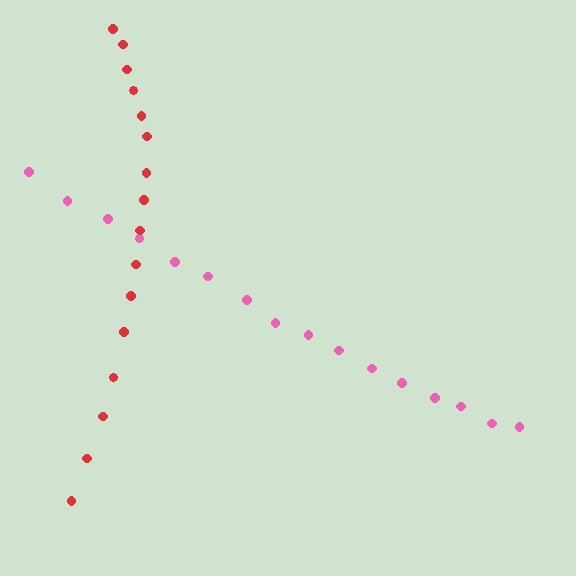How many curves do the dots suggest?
There are 2 distinct paths.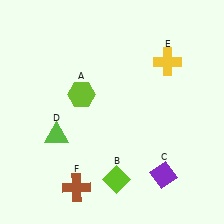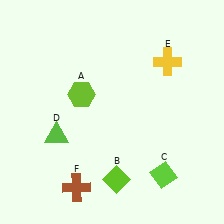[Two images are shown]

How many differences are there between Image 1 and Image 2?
There is 1 difference between the two images.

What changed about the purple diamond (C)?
In Image 1, C is purple. In Image 2, it changed to lime.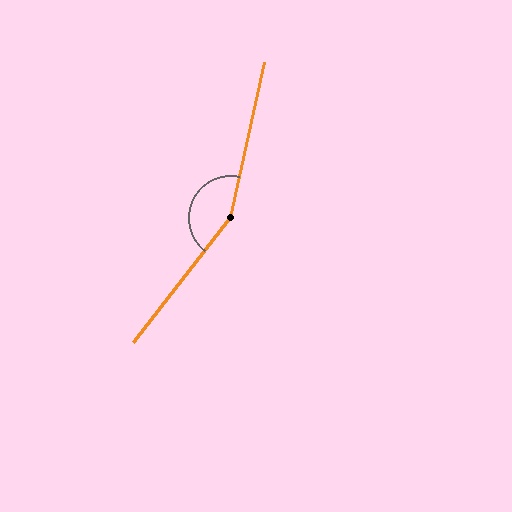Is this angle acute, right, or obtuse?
It is obtuse.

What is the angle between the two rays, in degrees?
Approximately 154 degrees.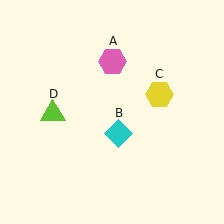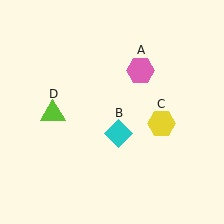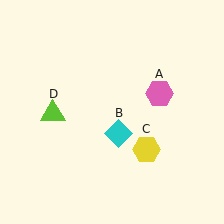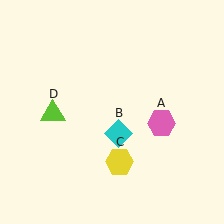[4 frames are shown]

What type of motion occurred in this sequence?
The pink hexagon (object A), yellow hexagon (object C) rotated clockwise around the center of the scene.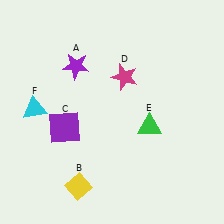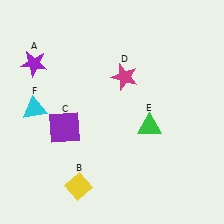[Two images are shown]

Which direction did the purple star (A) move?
The purple star (A) moved left.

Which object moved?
The purple star (A) moved left.